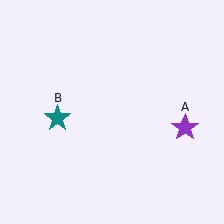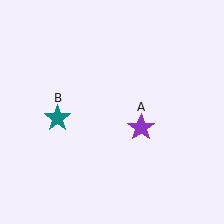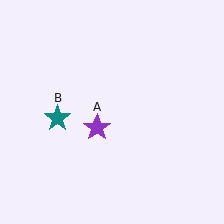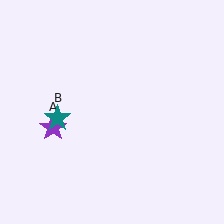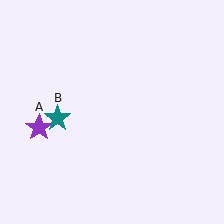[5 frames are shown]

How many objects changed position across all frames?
1 object changed position: purple star (object A).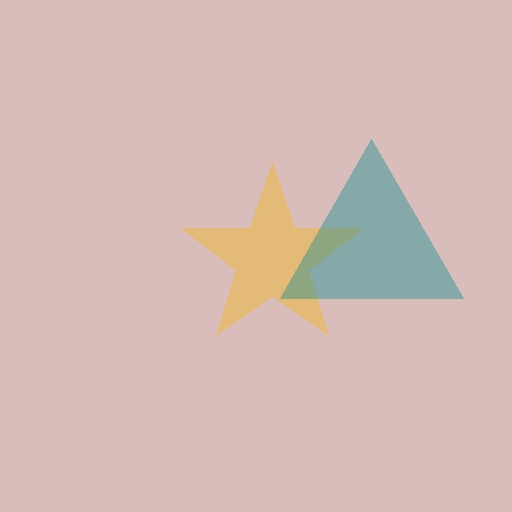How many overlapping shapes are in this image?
There are 2 overlapping shapes in the image.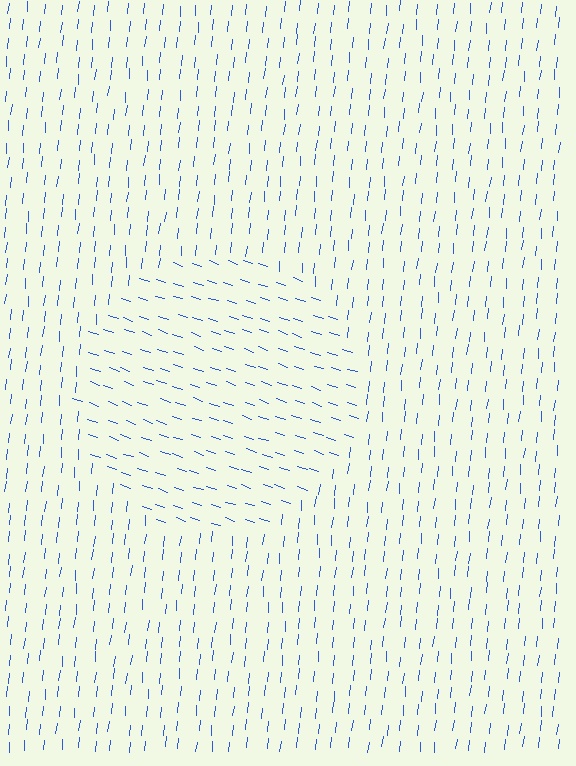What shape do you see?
I see a circle.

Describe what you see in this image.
The image is filled with small blue line segments. A circle region in the image has lines oriented differently from the surrounding lines, creating a visible texture boundary.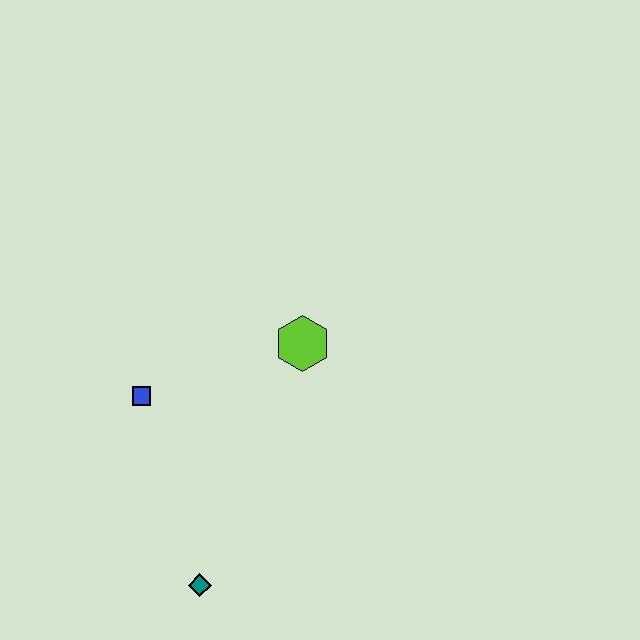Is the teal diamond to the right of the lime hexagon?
No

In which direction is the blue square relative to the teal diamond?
The blue square is above the teal diamond.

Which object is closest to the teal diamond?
The blue square is closest to the teal diamond.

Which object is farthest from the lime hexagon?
The teal diamond is farthest from the lime hexagon.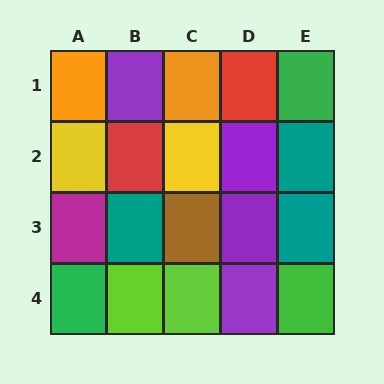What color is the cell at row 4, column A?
Green.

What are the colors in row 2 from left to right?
Yellow, red, yellow, purple, teal.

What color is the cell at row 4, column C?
Lime.